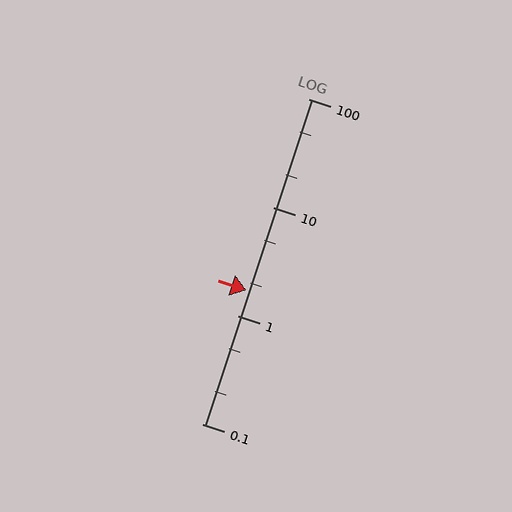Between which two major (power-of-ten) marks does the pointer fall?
The pointer is between 1 and 10.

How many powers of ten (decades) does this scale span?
The scale spans 3 decades, from 0.1 to 100.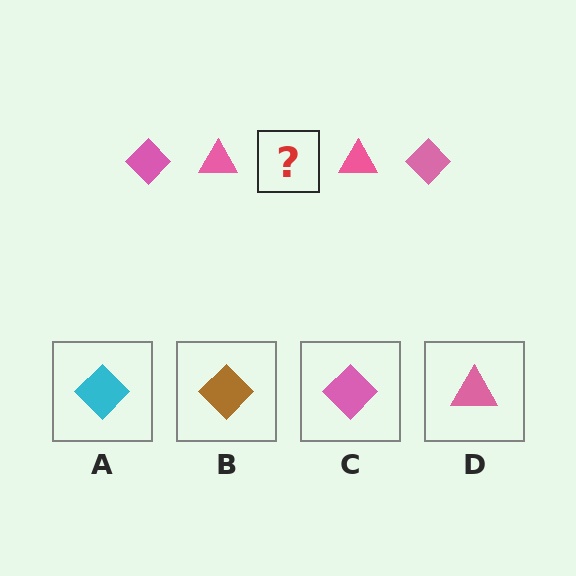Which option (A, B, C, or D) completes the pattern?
C.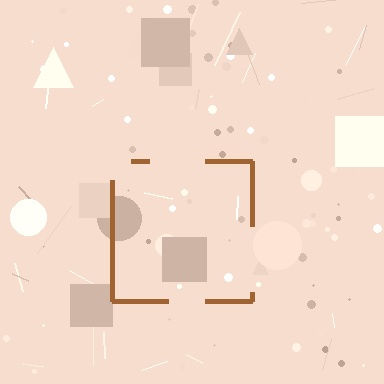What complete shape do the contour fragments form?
The contour fragments form a square.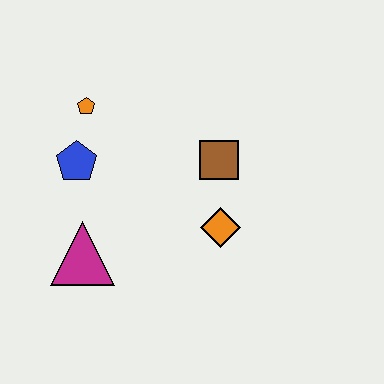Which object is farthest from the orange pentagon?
The orange diamond is farthest from the orange pentagon.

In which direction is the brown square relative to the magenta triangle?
The brown square is to the right of the magenta triangle.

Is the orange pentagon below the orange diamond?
No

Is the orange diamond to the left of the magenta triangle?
No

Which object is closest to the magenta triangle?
The blue pentagon is closest to the magenta triangle.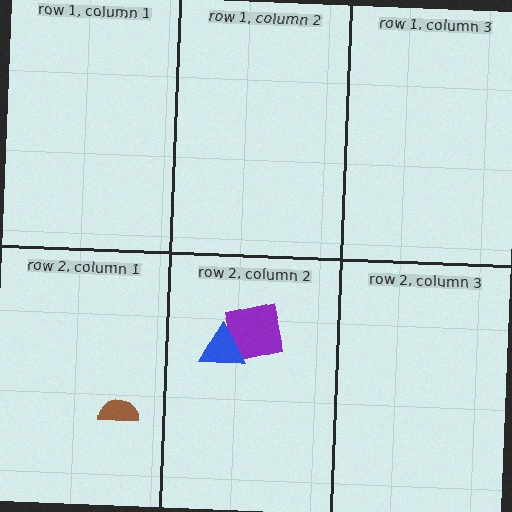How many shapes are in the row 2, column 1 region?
1.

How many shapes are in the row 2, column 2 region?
2.